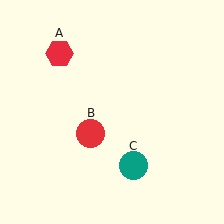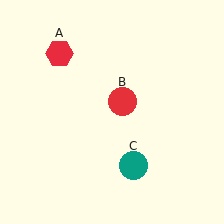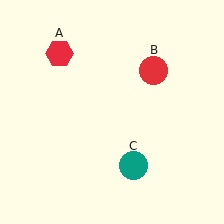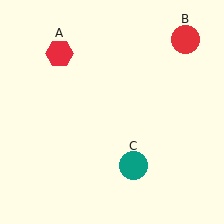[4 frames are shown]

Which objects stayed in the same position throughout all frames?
Red hexagon (object A) and teal circle (object C) remained stationary.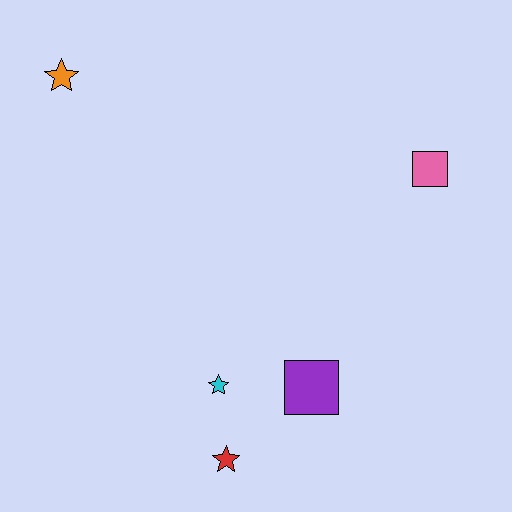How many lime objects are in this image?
There are no lime objects.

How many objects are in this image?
There are 5 objects.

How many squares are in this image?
There are 2 squares.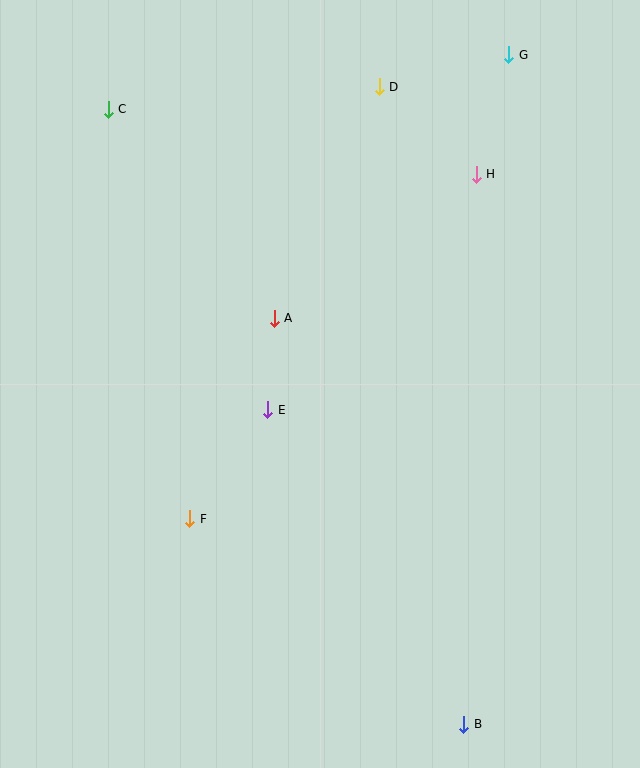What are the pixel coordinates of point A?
Point A is at (274, 318).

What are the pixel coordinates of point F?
Point F is at (190, 519).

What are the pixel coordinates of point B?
Point B is at (464, 724).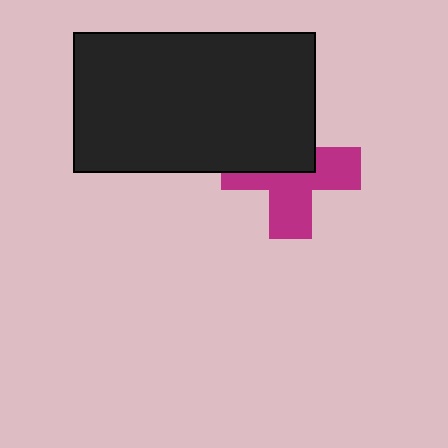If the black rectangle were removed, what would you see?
You would see the complete magenta cross.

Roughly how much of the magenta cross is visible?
About half of it is visible (roughly 55%).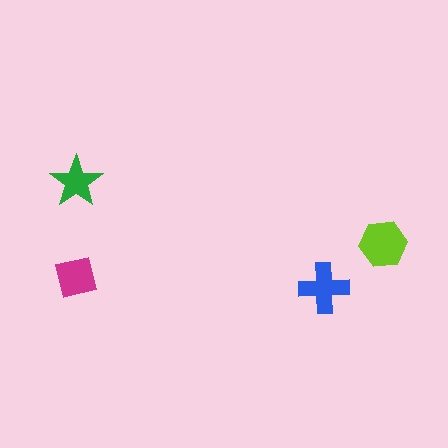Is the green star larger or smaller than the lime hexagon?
Smaller.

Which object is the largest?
The lime hexagon.